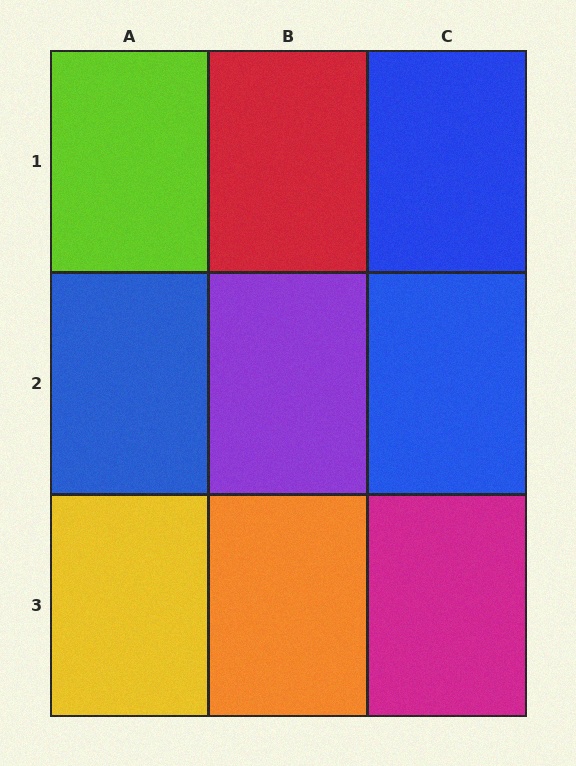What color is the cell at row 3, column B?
Orange.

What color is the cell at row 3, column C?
Magenta.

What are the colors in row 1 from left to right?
Lime, red, blue.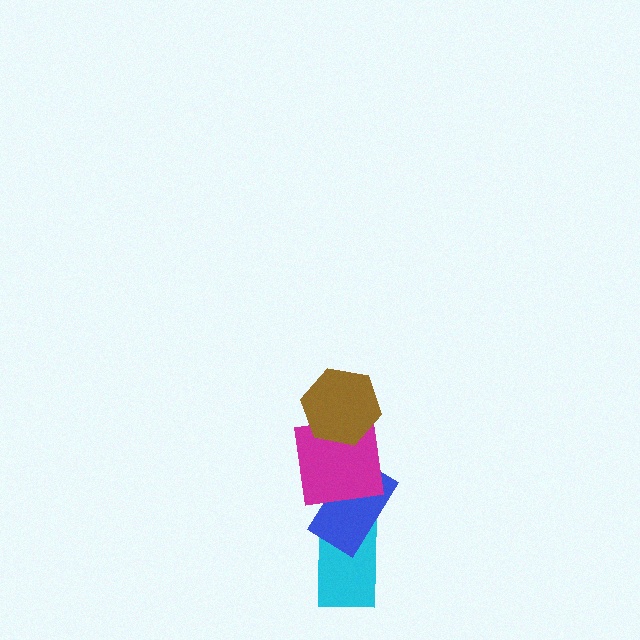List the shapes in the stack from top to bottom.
From top to bottom: the brown hexagon, the magenta square, the blue rectangle, the cyan rectangle.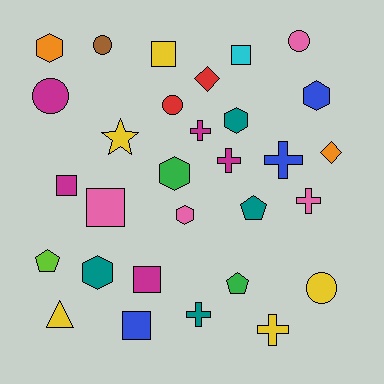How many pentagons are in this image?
There are 3 pentagons.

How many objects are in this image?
There are 30 objects.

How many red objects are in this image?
There are 2 red objects.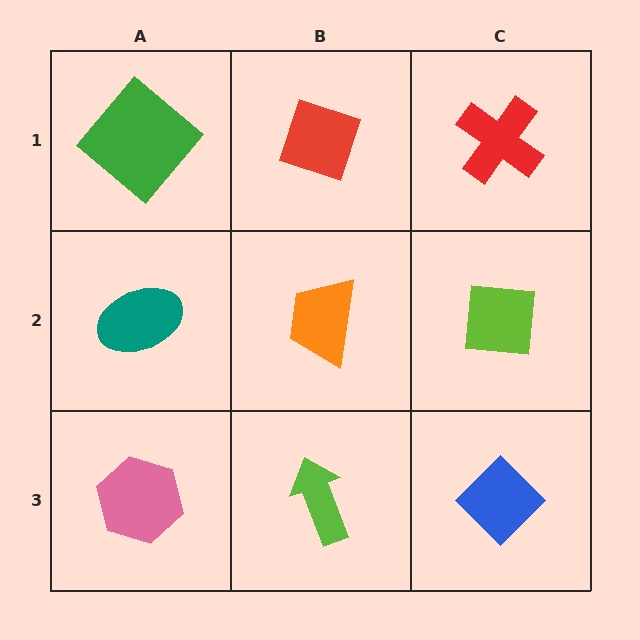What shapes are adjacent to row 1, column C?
A lime square (row 2, column C), a red diamond (row 1, column B).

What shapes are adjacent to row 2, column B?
A red diamond (row 1, column B), a lime arrow (row 3, column B), a teal ellipse (row 2, column A), a lime square (row 2, column C).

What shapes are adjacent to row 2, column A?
A green diamond (row 1, column A), a pink hexagon (row 3, column A), an orange trapezoid (row 2, column B).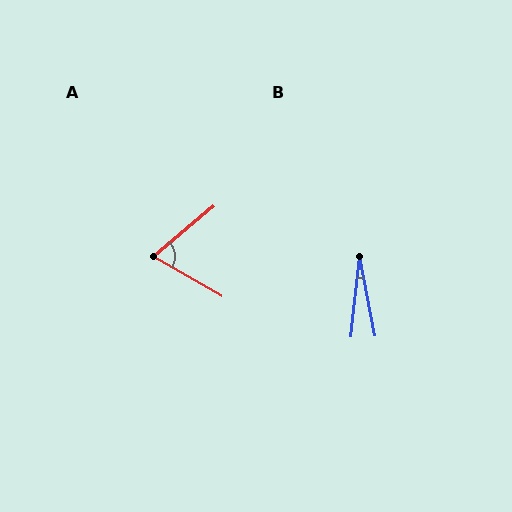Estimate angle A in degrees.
Approximately 70 degrees.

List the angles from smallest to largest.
B (17°), A (70°).